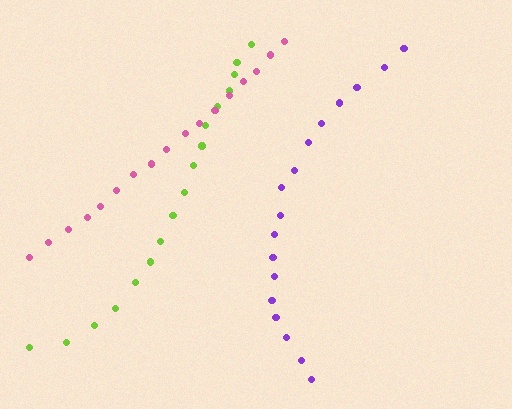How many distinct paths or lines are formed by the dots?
There are 3 distinct paths.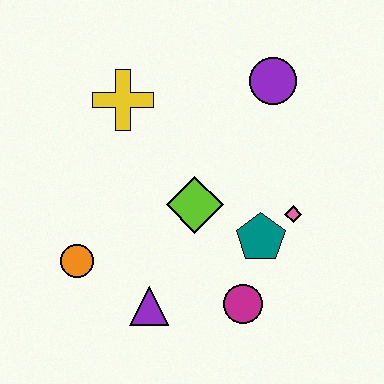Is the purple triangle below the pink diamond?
Yes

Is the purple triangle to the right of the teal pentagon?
No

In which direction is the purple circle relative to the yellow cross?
The purple circle is to the right of the yellow cross.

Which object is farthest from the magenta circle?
The yellow cross is farthest from the magenta circle.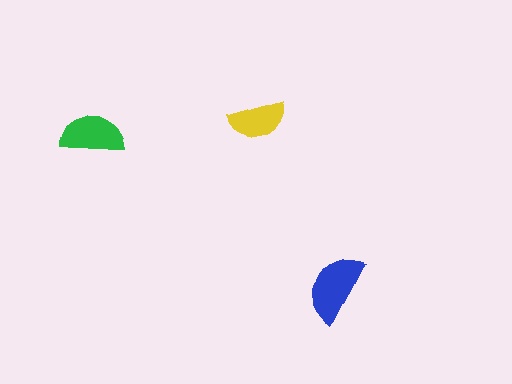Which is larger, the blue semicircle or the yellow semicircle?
The blue one.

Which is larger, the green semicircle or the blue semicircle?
The blue one.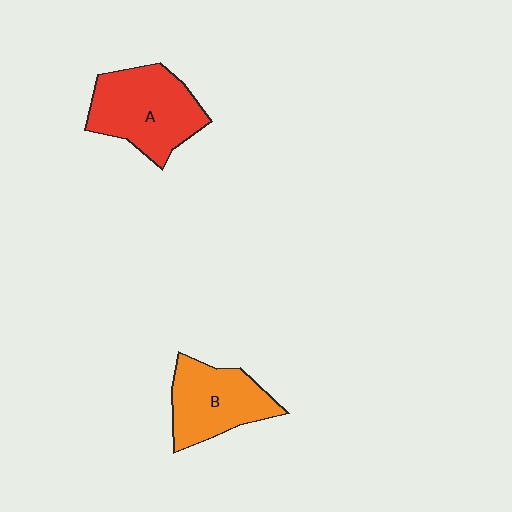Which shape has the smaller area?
Shape B (orange).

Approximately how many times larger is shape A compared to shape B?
Approximately 1.2 times.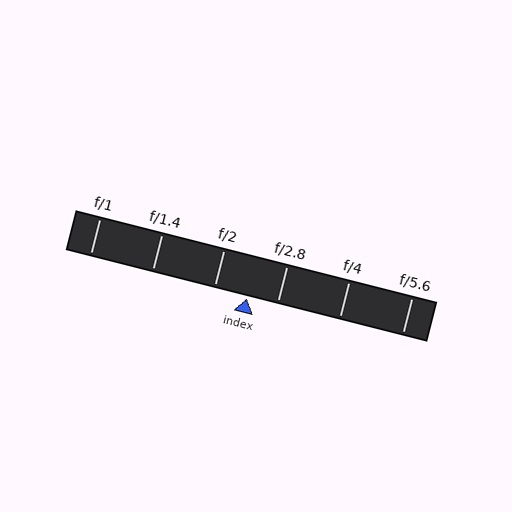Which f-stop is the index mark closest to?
The index mark is closest to f/2.8.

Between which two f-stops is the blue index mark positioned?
The index mark is between f/2 and f/2.8.